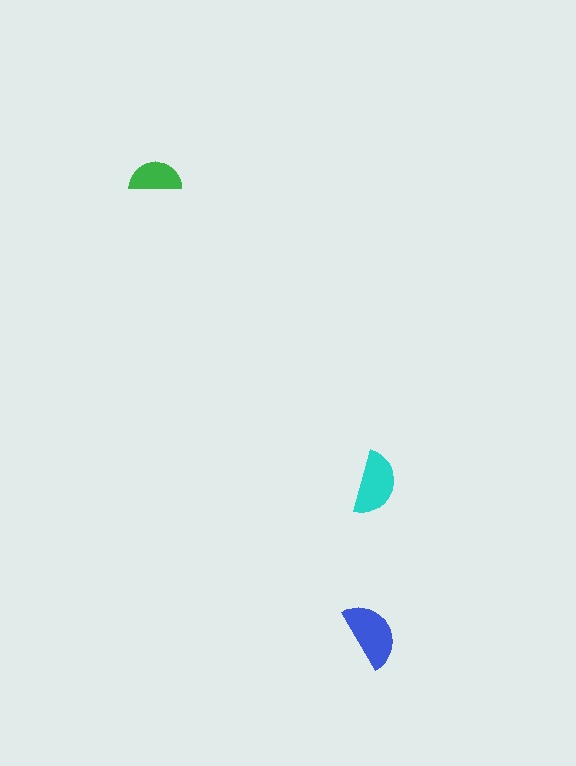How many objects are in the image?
There are 3 objects in the image.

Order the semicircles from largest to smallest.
the blue one, the cyan one, the green one.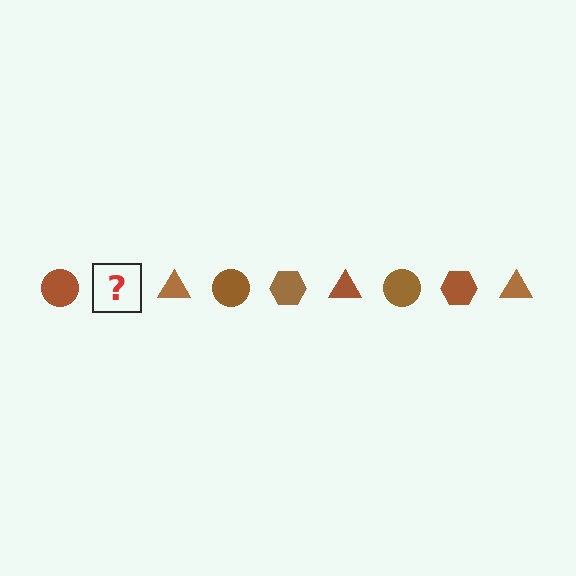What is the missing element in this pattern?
The missing element is a brown hexagon.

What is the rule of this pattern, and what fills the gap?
The rule is that the pattern cycles through circle, hexagon, triangle shapes in brown. The gap should be filled with a brown hexagon.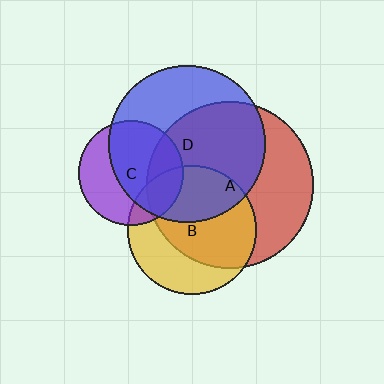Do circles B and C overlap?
Yes.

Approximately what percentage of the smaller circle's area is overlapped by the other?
Approximately 20%.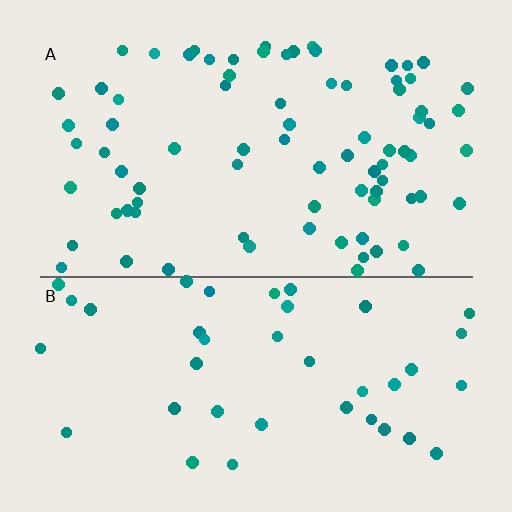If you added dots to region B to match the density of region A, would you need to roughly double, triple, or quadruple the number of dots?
Approximately double.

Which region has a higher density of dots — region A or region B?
A (the top).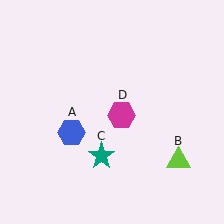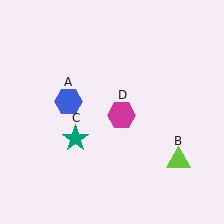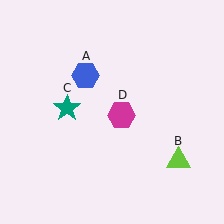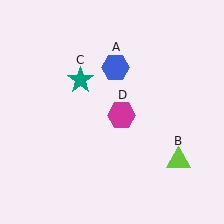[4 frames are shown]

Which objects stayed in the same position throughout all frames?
Lime triangle (object B) and magenta hexagon (object D) remained stationary.